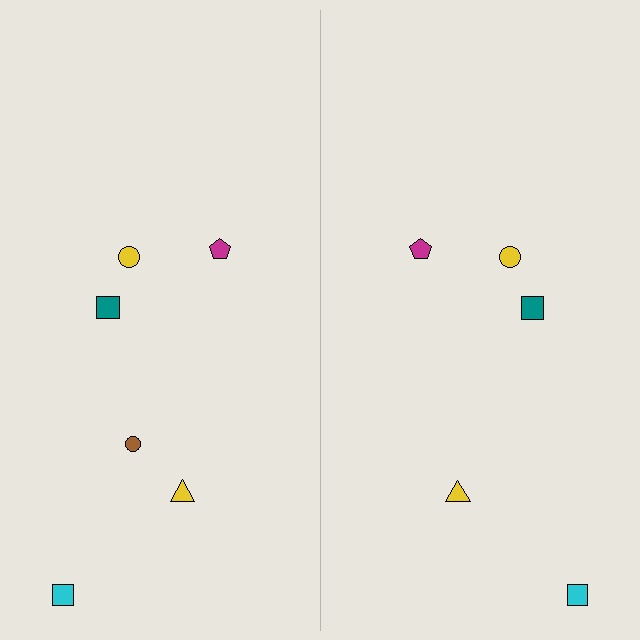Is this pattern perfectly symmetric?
No, the pattern is not perfectly symmetric. A brown circle is missing from the right side.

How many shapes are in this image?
There are 11 shapes in this image.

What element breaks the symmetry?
A brown circle is missing from the right side.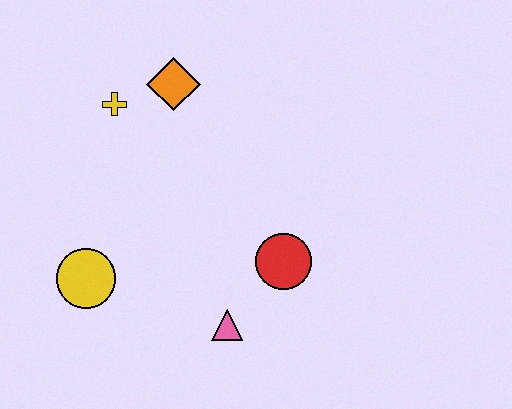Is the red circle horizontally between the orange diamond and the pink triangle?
No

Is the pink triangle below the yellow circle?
Yes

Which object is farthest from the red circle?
The yellow cross is farthest from the red circle.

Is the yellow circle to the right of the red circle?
No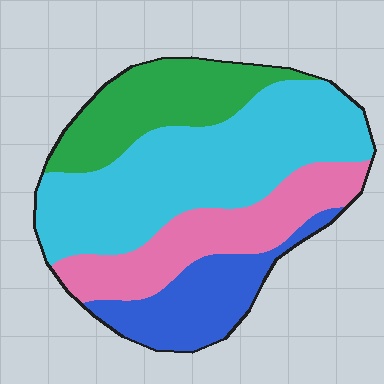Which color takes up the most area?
Cyan, at roughly 40%.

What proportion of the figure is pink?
Pink covers about 20% of the figure.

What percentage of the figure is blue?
Blue takes up less than a sixth of the figure.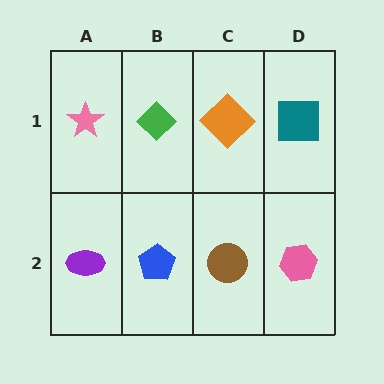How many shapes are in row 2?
4 shapes.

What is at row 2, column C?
A brown circle.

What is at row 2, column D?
A pink hexagon.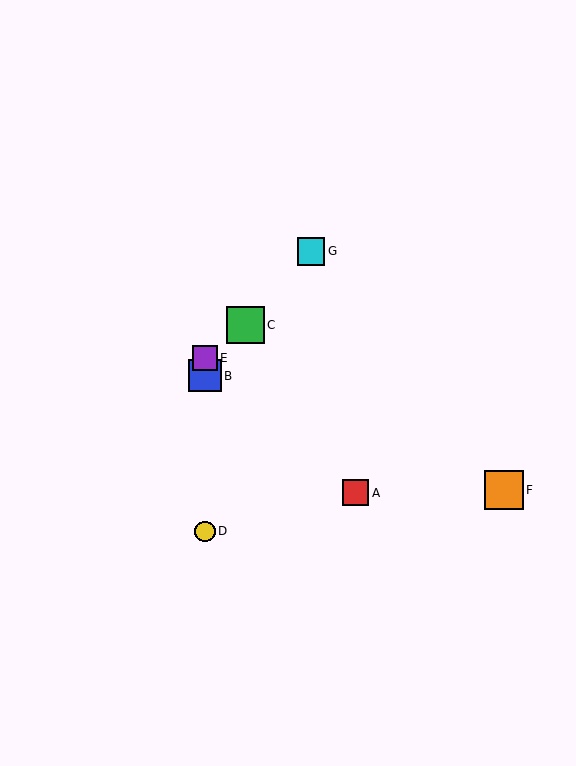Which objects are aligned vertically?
Objects B, D, E are aligned vertically.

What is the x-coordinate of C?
Object C is at x≈246.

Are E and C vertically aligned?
No, E is at x≈205 and C is at x≈246.